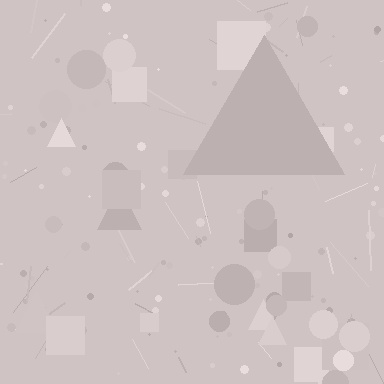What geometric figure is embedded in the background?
A triangle is embedded in the background.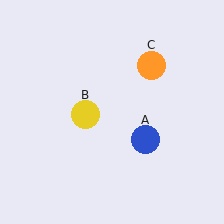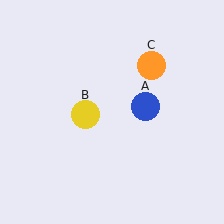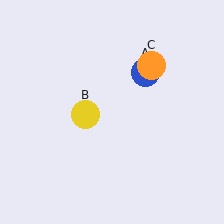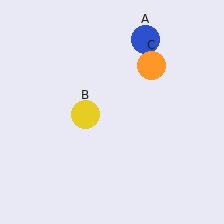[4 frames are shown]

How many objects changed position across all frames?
1 object changed position: blue circle (object A).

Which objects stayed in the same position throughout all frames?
Yellow circle (object B) and orange circle (object C) remained stationary.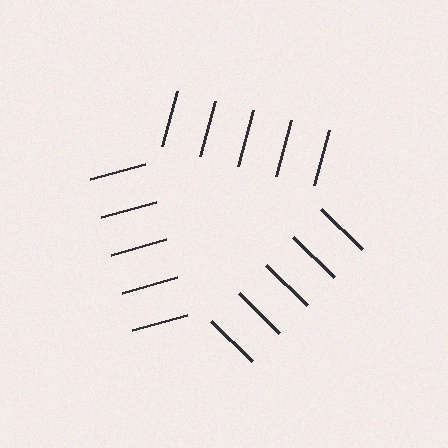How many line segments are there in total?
15 — 5 along each of the 3 edges.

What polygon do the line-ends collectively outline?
An illusory triangle — the line segments terminate on its edges but no continuous stroke is drawn.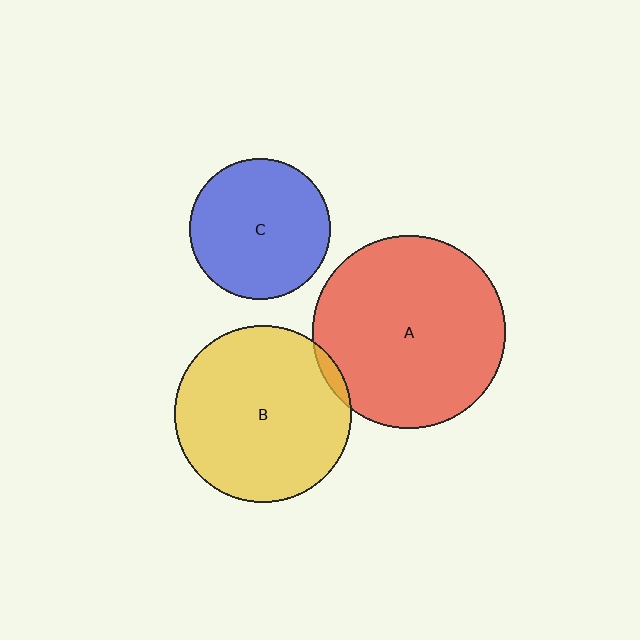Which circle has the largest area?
Circle A (red).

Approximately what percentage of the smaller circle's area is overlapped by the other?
Approximately 5%.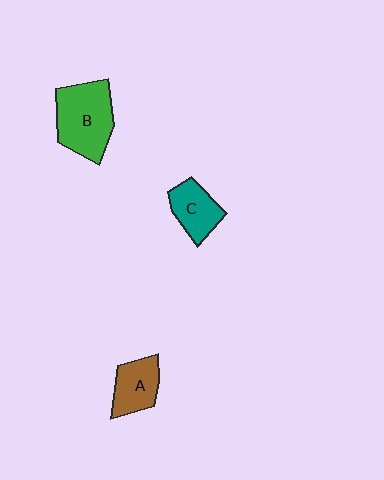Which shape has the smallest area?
Shape C (teal).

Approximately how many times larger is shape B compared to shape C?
Approximately 1.7 times.